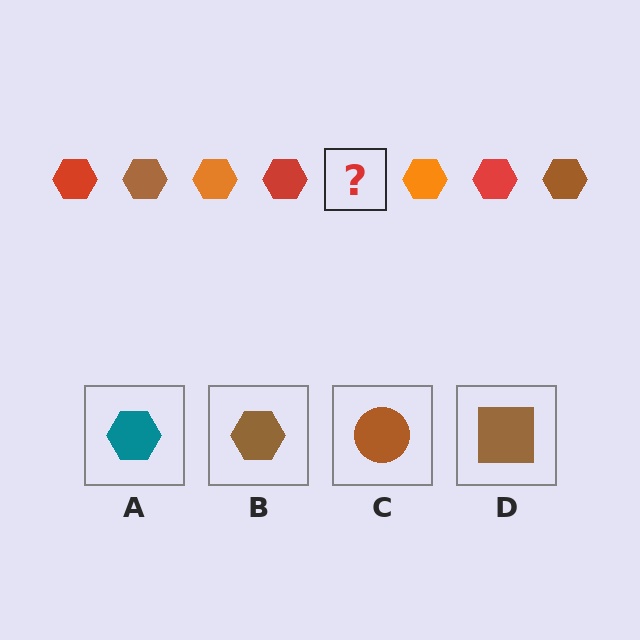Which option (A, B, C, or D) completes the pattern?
B.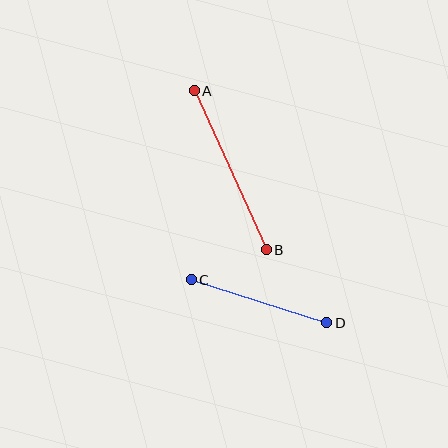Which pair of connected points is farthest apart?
Points A and B are farthest apart.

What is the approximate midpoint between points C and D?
The midpoint is at approximately (259, 301) pixels.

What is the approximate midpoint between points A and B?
The midpoint is at approximately (230, 170) pixels.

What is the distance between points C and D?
The distance is approximately 142 pixels.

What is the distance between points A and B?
The distance is approximately 174 pixels.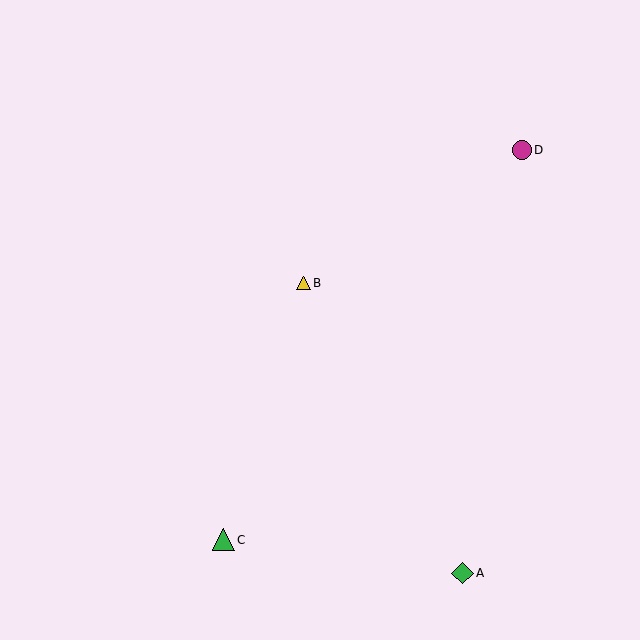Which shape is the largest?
The green diamond (labeled A) is the largest.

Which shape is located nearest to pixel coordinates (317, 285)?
The yellow triangle (labeled B) at (304, 283) is nearest to that location.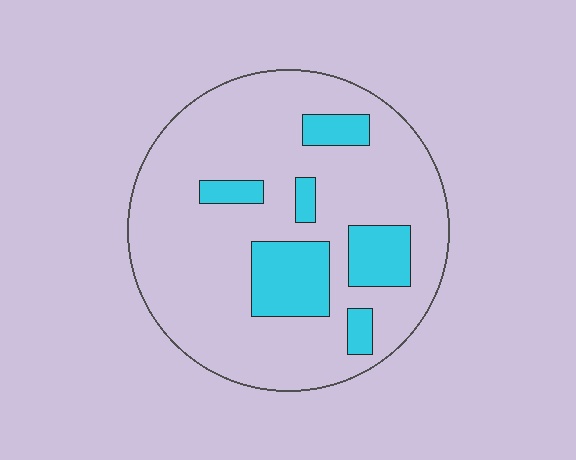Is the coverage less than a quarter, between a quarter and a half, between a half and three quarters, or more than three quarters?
Less than a quarter.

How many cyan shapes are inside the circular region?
6.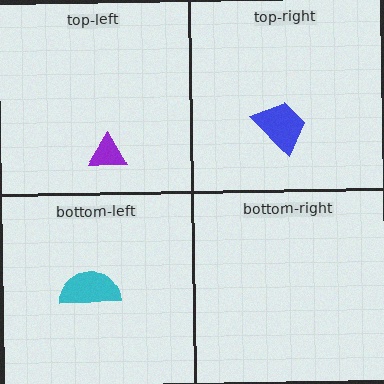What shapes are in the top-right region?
The blue trapezoid.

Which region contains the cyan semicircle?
The bottom-left region.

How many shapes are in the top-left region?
1.